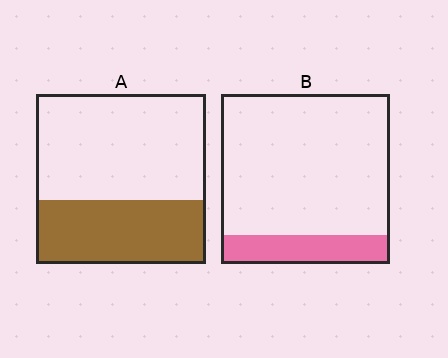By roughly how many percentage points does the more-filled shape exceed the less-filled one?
By roughly 20 percentage points (A over B).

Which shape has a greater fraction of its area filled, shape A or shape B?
Shape A.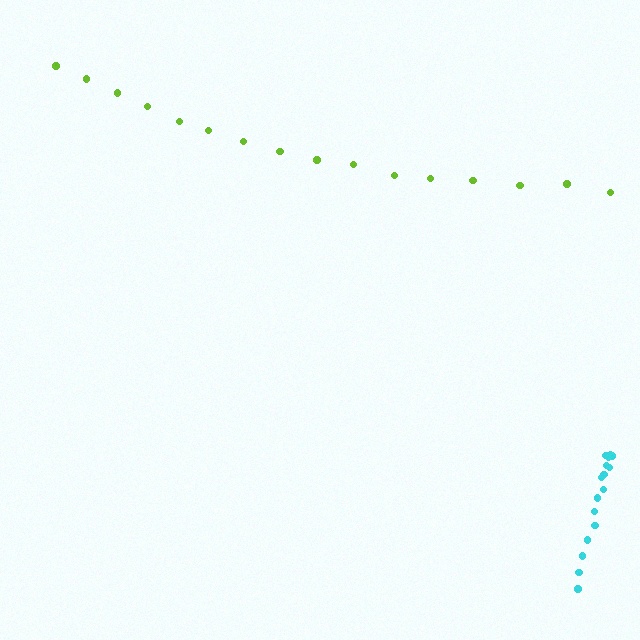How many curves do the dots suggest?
There are 2 distinct paths.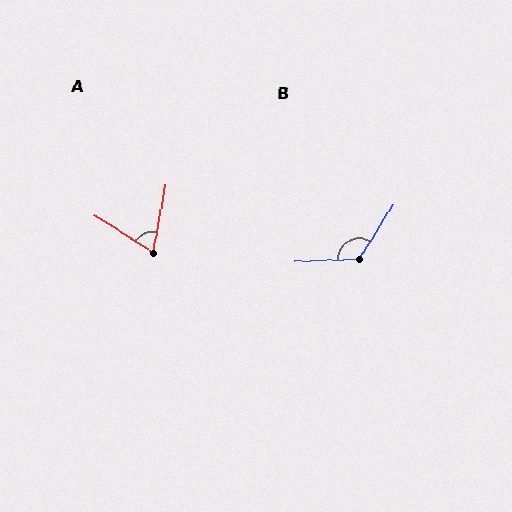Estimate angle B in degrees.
Approximately 125 degrees.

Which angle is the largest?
B, at approximately 125 degrees.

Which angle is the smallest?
A, at approximately 67 degrees.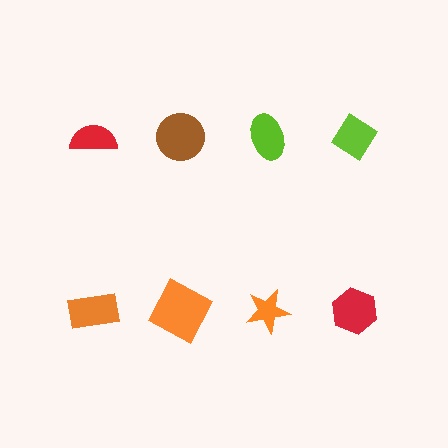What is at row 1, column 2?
A brown circle.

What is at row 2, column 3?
An orange star.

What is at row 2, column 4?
A red hexagon.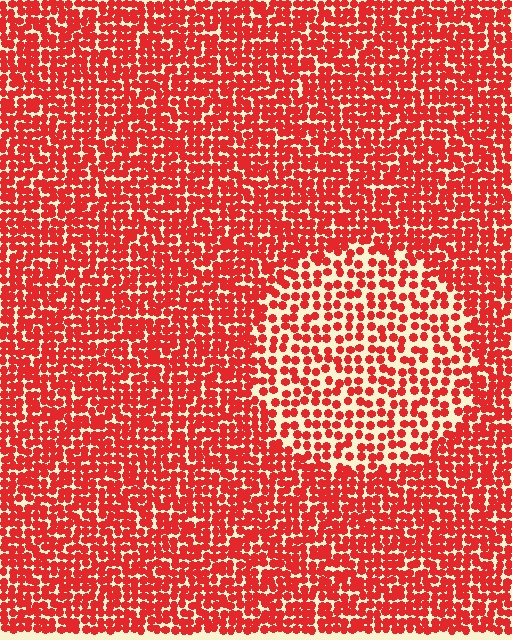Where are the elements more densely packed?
The elements are more densely packed outside the circle boundary.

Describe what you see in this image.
The image contains small red elements arranged at two different densities. A circle-shaped region is visible where the elements are less densely packed than the surrounding area.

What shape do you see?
I see a circle.